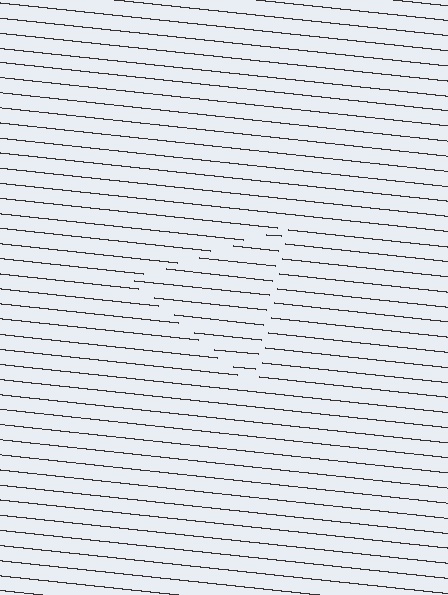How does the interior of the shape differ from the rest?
The interior of the shape contains the same grating, shifted by half a period — the contour is defined by the phase discontinuity where line-ends from the inner and outer gratings abut.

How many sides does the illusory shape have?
3 sides — the line-ends trace a triangle.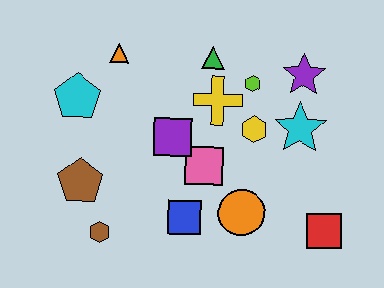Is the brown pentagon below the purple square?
Yes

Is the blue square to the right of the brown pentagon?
Yes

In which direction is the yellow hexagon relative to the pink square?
The yellow hexagon is to the right of the pink square.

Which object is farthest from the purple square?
The red square is farthest from the purple square.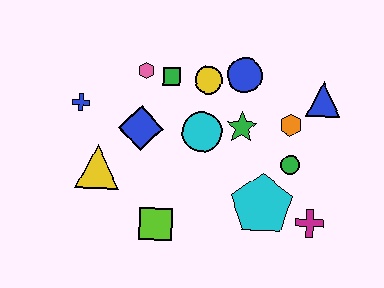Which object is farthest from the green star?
The blue cross is farthest from the green star.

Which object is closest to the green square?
The pink hexagon is closest to the green square.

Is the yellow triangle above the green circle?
No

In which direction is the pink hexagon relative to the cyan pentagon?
The pink hexagon is above the cyan pentagon.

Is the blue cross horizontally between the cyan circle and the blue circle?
No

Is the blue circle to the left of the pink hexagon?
No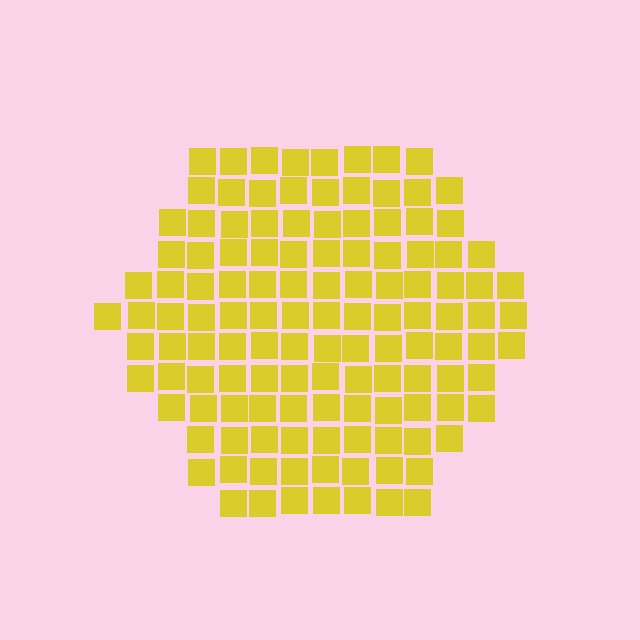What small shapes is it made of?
It is made of small squares.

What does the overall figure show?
The overall figure shows a hexagon.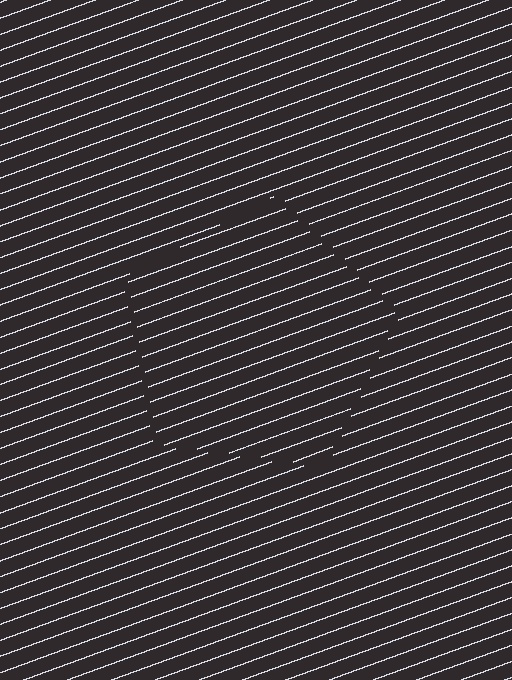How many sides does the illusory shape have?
5 sides — the line-ends trace a pentagon.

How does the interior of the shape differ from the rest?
The interior of the shape contains the same grating, shifted by half a period — the contour is defined by the phase discontinuity where line-ends from the inner and outer gratings abut.